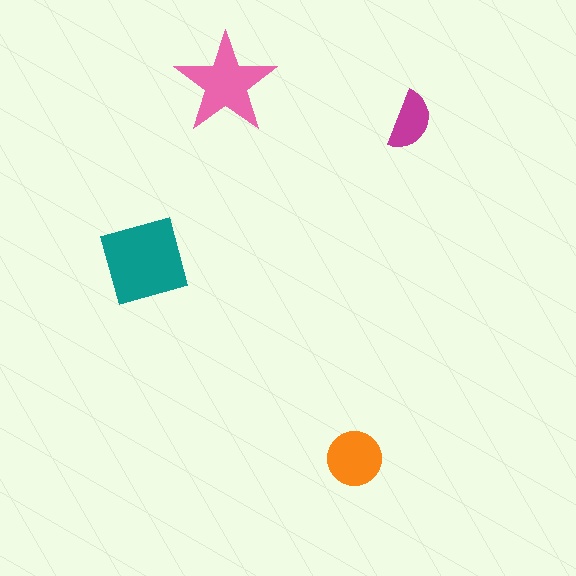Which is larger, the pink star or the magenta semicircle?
The pink star.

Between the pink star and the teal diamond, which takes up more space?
The teal diamond.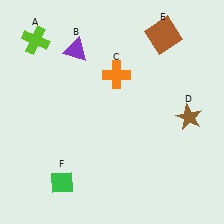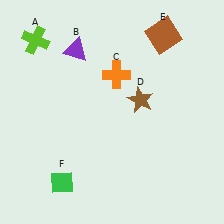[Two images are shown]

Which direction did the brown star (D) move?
The brown star (D) moved left.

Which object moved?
The brown star (D) moved left.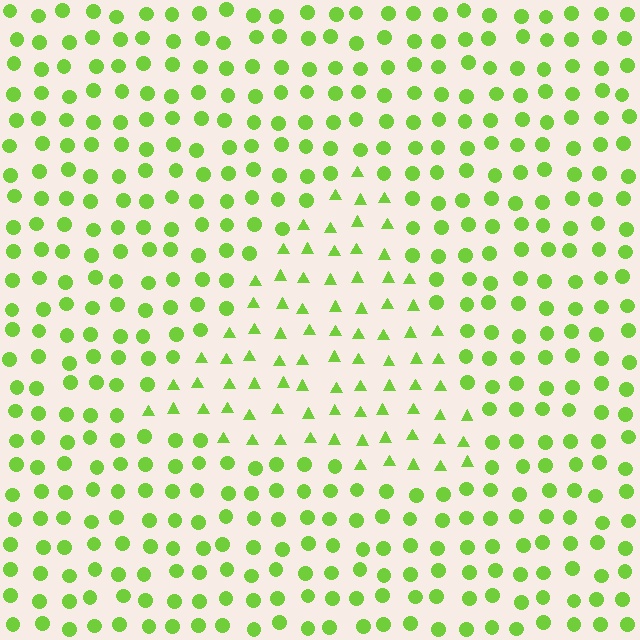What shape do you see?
I see a triangle.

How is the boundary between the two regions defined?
The boundary is defined by a change in element shape: triangles inside vs. circles outside. All elements share the same color and spacing.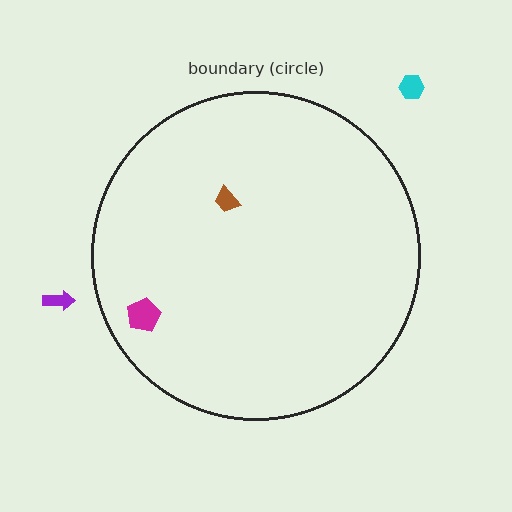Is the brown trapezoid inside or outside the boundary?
Inside.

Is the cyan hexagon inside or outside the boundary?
Outside.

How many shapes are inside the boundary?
2 inside, 2 outside.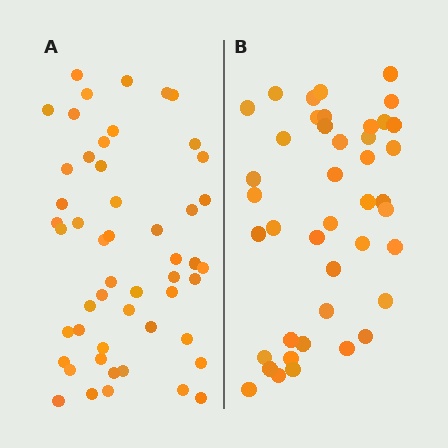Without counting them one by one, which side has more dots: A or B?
Region A (the left region) has more dots.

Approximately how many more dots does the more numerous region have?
Region A has roughly 8 or so more dots than region B.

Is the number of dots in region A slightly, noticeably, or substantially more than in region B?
Region A has only slightly more — the two regions are fairly close. The ratio is roughly 1.2 to 1.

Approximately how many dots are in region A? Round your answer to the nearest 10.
About 50 dots. (The exact count is 51, which rounds to 50.)